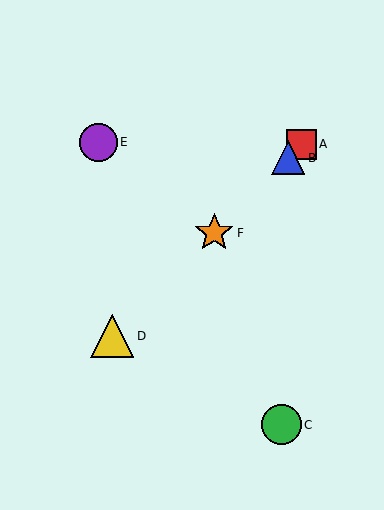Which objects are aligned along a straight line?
Objects A, B, D, F are aligned along a straight line.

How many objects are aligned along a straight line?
4 objects (A, B, D, F) are aligned along a straight line.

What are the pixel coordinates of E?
Object E is at (99, 142).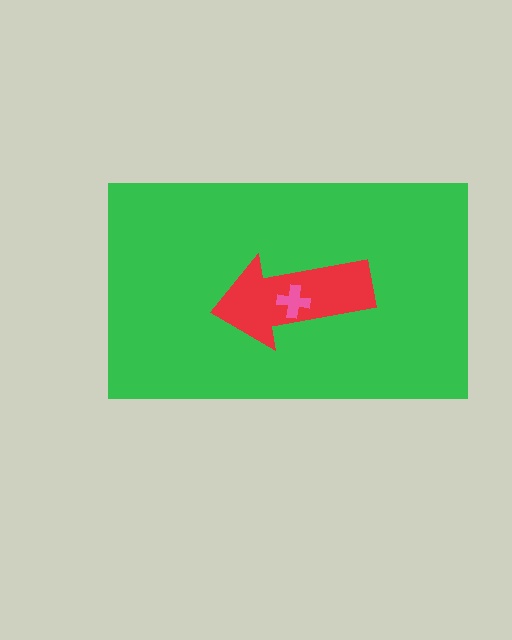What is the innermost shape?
The pink cross.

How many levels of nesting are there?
3.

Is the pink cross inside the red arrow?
Yes.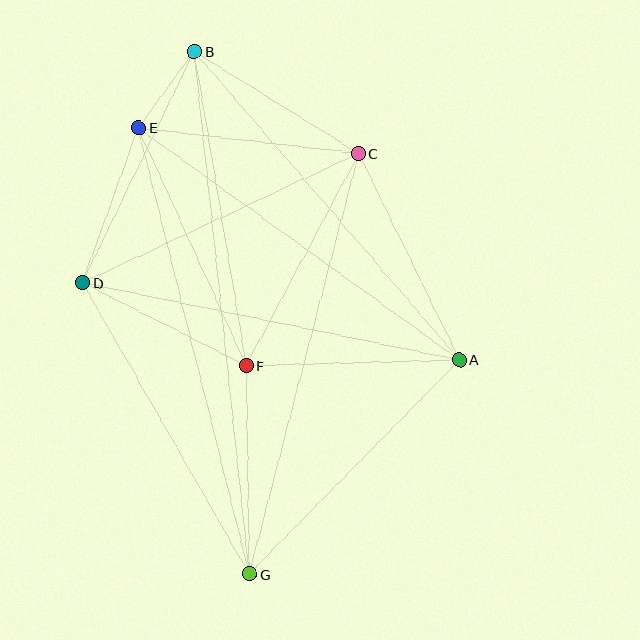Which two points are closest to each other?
Points B and E are closest to each other.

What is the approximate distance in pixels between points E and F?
The distance between E and F is approximately 261 pixels.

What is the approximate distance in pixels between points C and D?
The distance between C and D is approximately 305 pixels.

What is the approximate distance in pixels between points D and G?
The distance between D and G is approximately 336 pixels.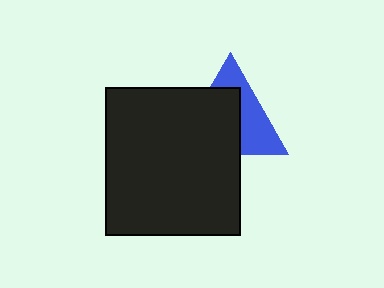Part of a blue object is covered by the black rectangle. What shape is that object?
It is a triangle.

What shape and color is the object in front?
The object in front is a black rectangle.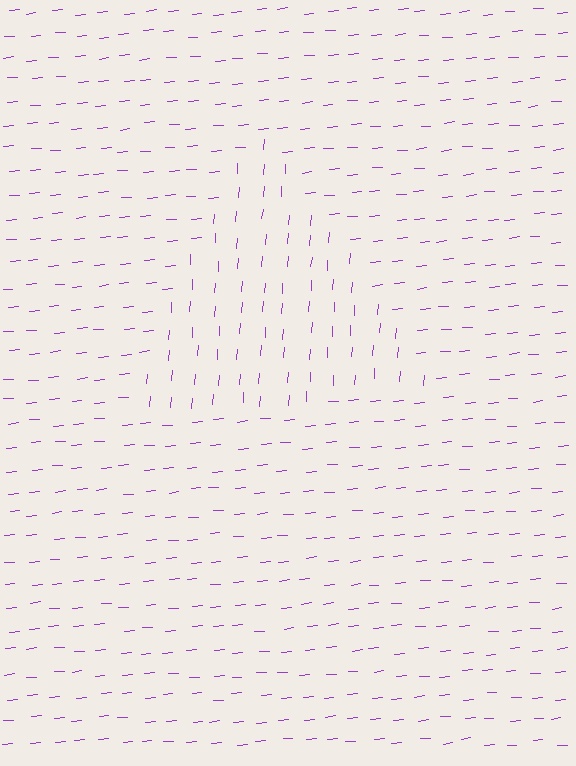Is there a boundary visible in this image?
Yes, there is a texture boundary formed by a change in line orientation.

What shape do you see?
I see a triangle.